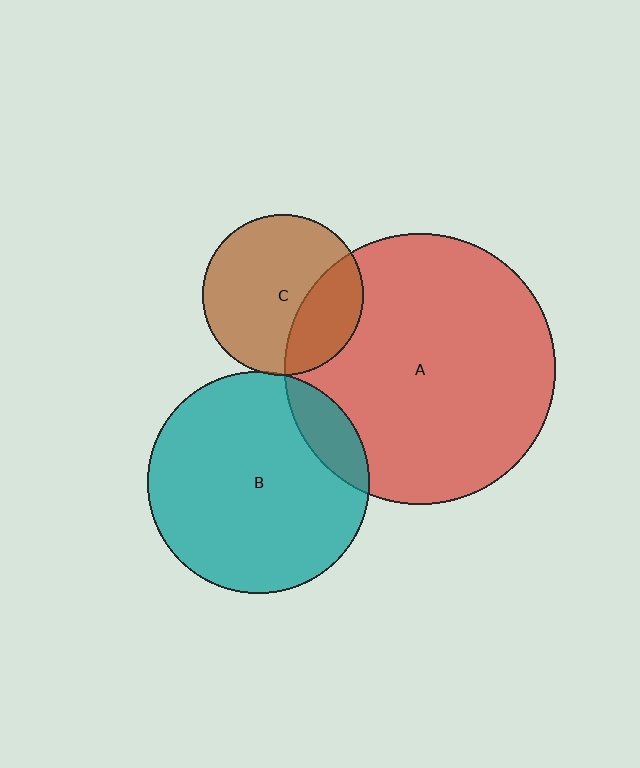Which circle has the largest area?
Circle A (red).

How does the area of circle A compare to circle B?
Approximately 1.5 times.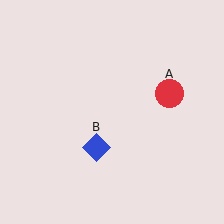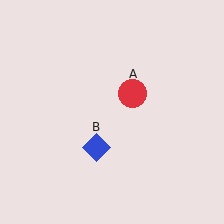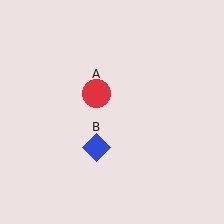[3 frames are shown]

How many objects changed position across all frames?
1 object changed position: red circle (object A).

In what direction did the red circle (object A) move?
The red circle (object A) moved left.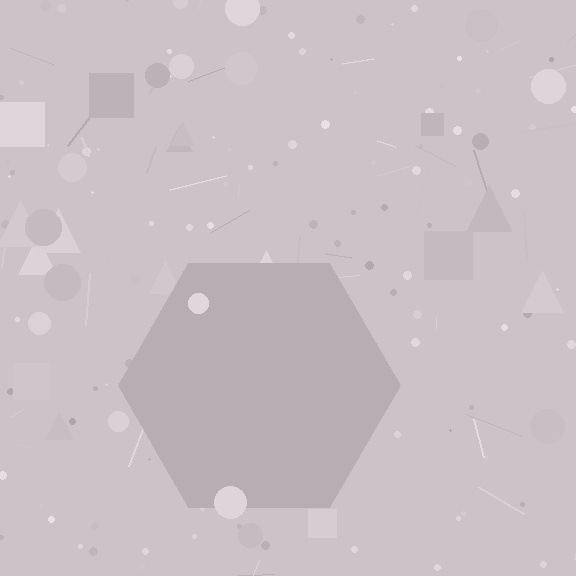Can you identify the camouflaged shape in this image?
The camouflaged shape is a hexagon.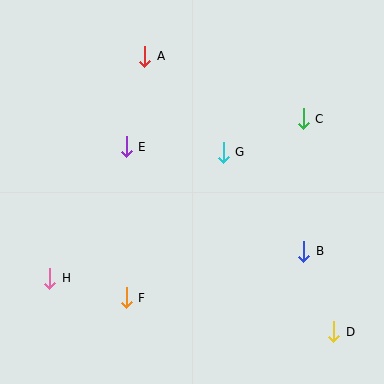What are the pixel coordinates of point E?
Point E is at (126, 147).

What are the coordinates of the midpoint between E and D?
The midpoint between E and D is at (230, 239).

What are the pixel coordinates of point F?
Point F is at (126, 298).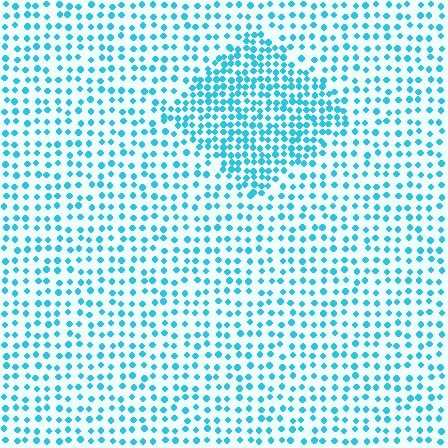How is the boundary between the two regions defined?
The boundary is defined by a change in element density (approximately 2.0x ratio). All elements are the same color, size, and shape.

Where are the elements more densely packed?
The elements are more densely packed inside the diamond boundary.